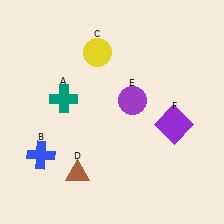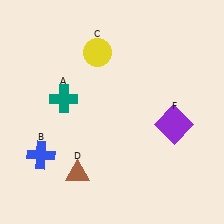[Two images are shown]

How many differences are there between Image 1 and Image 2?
There is 1 difference between the two images.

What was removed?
The purple circle (E) was removed in Image 2.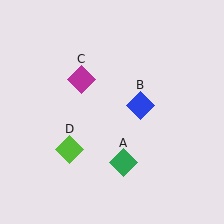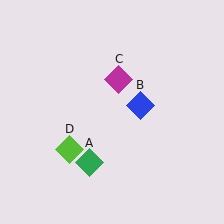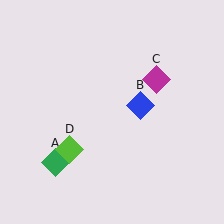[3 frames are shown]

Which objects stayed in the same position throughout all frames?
Blue diamond (object B) and lime diamond (object D) remained stationary.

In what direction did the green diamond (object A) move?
The green diamond (object A) moved left.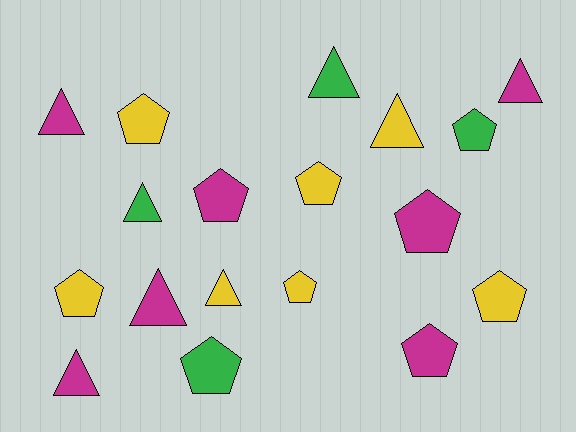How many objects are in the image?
There are 18 objects.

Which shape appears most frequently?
Pentagon, with 10 objects.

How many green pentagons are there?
There are 2 green pentagons.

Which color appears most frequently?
Yellow, with 7 objects.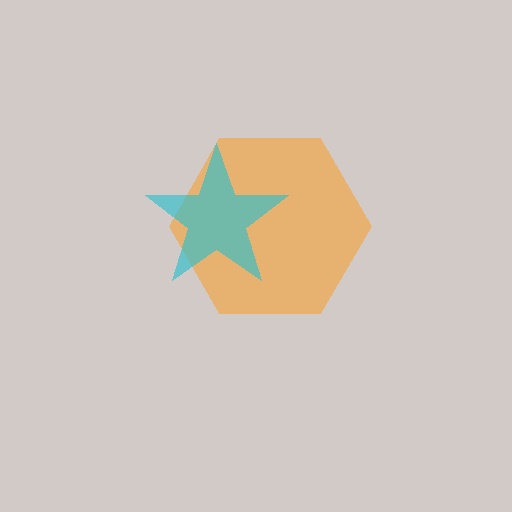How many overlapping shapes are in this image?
There are 2 overlapping shapes in the image.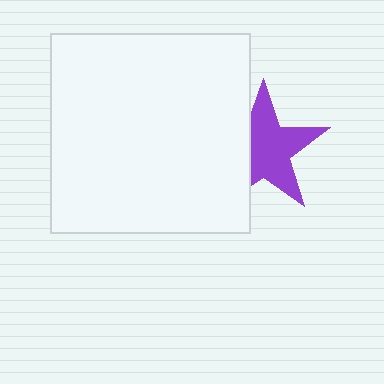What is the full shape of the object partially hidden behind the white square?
The partially hidden object is a purple star.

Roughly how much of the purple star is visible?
Most of it is visible (roughly 67%).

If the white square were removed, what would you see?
You would see the complete purple star.